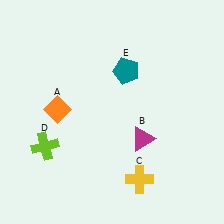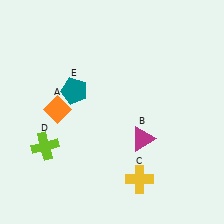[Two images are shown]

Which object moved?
The teal pentagon (E) moved left.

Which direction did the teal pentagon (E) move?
The teal pentagon (E) moved left.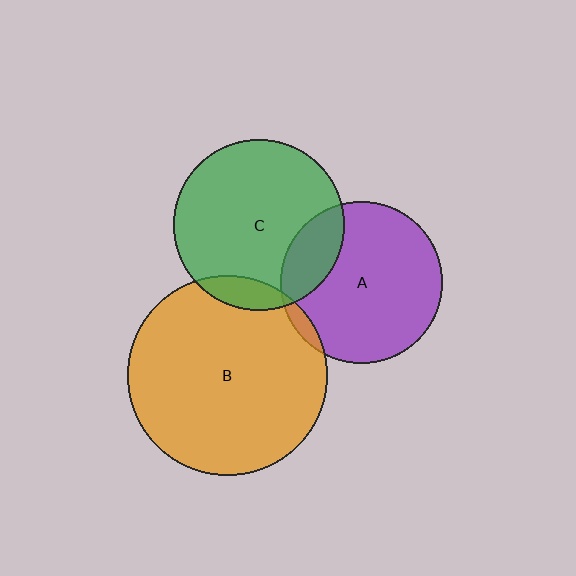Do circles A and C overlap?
Yes.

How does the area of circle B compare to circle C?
Approximately 1.4 times.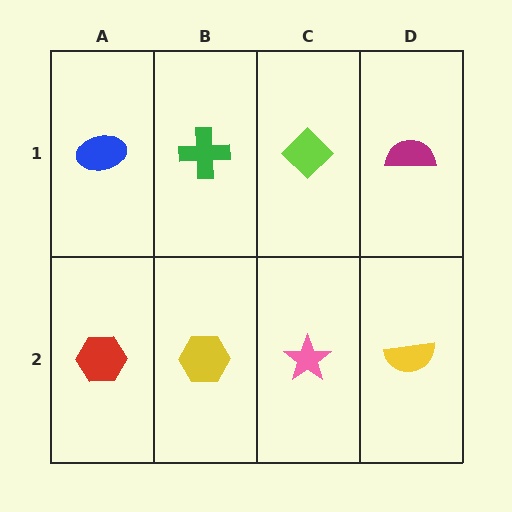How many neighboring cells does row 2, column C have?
3.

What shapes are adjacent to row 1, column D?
A yellow semicircle (row 2, column D), a lime diamond (row 1, column C).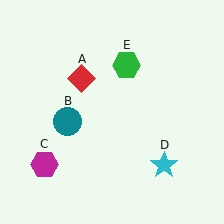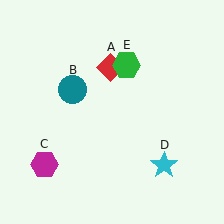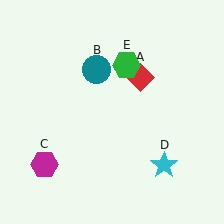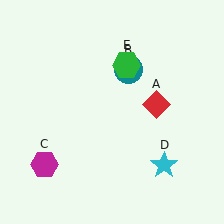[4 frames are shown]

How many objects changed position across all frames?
2 objects changed position: red diamond (object A), teal circle (object B).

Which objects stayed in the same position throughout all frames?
Magenta hexagon (object C) and cyan star (object D) and green hexagon (object E) remained stationary.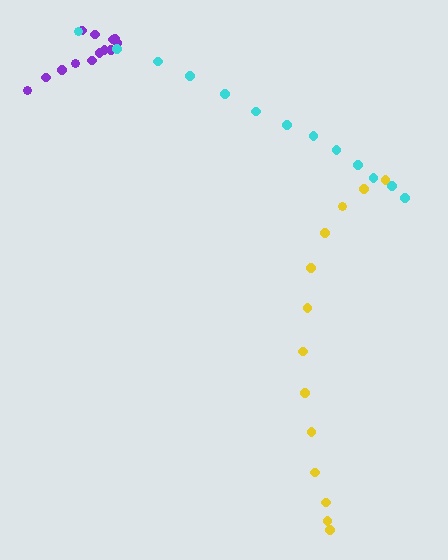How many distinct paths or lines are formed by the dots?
There are 3 distinct paths.